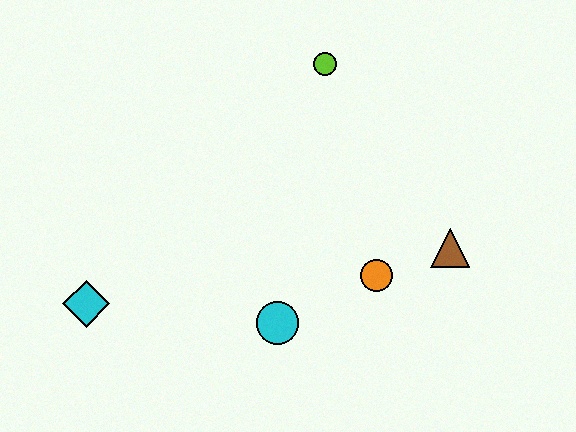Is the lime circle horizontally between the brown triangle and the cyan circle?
Yes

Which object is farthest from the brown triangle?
The cyan diamond is farthest from the brown triangle.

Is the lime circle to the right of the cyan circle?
Yes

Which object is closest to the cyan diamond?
The cyan circle is closest to the cyan diamond.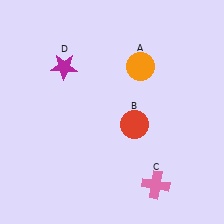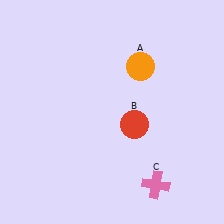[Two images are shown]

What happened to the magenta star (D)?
The magenta star (D) was removed in Image 2. It was in the top-left area of Image 1.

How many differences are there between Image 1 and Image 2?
There is 1 difference between the two images.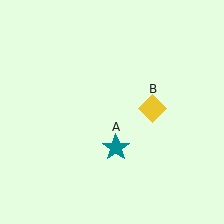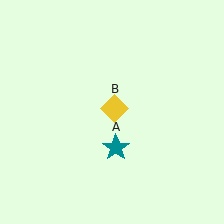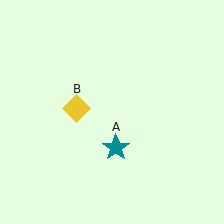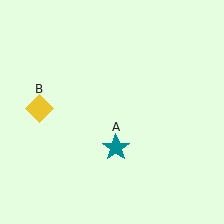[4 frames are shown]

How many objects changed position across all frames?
1 object changed position: yellow diamond (object B).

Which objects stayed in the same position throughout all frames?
Teal star (object A) remained stationary.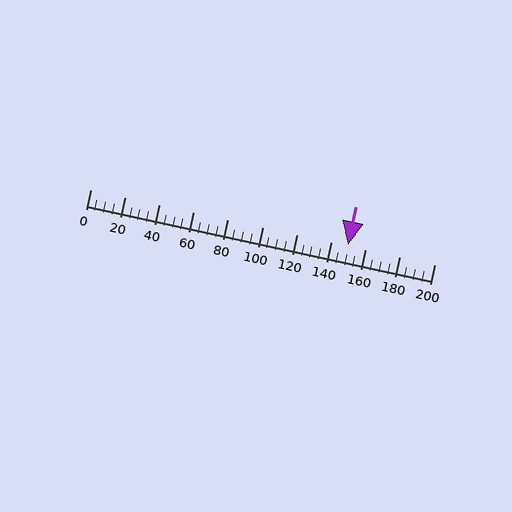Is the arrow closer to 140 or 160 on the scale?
The arrow is closer to 140.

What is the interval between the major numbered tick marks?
The major tick marks are spaced 20 units apart.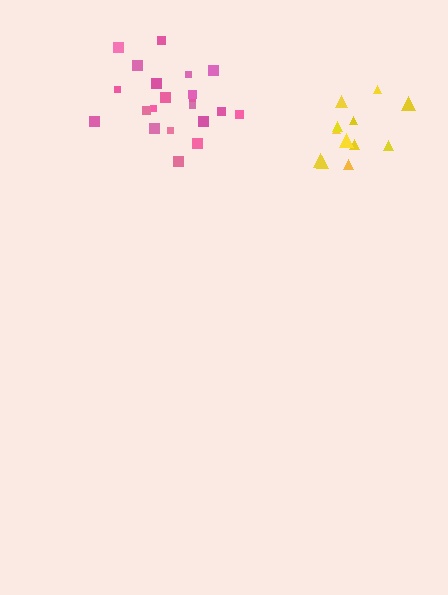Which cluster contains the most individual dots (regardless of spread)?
Pink (21).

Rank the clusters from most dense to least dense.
pink, yellow.